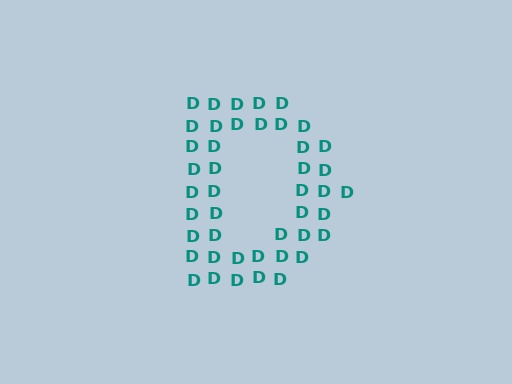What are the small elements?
The small elements are letter D's.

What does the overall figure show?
The overall figure shows the letter D.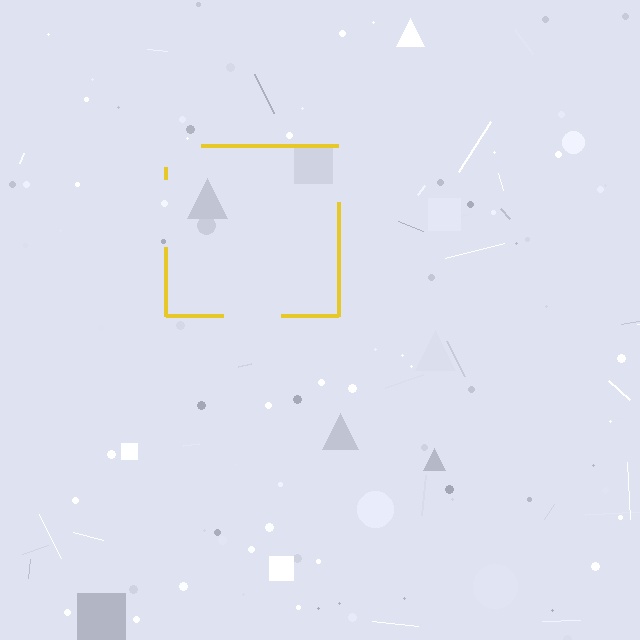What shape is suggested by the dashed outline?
The dashed outline suggests a square.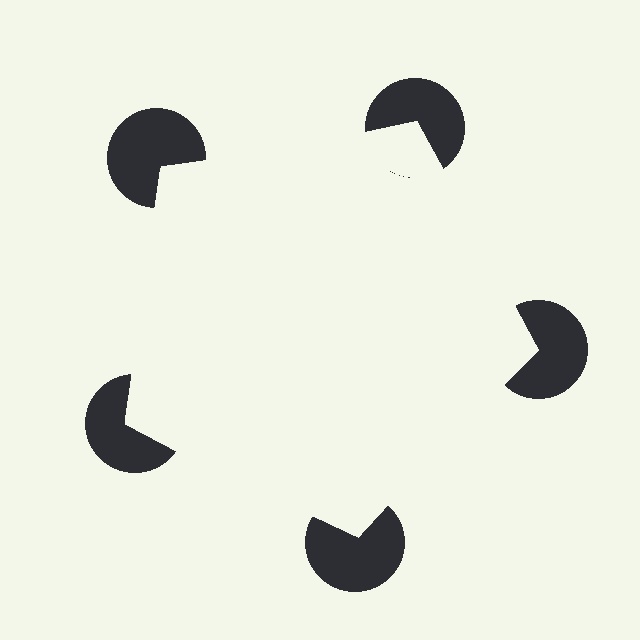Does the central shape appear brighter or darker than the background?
It typically appears slightly brighter than the background, even though no actual brightness change is drawn.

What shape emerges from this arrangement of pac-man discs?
An illusory pentagon — its edges are inferred from the aligned wedge cuts in the pac-man discs, not physically drawn.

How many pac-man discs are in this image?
There are 5 — one at each vertex of the illusory pentagon.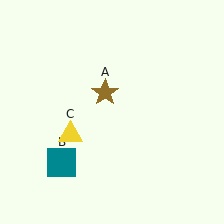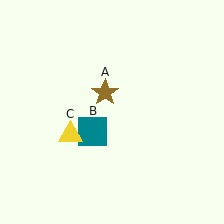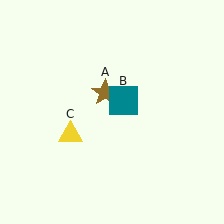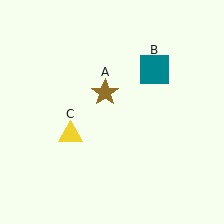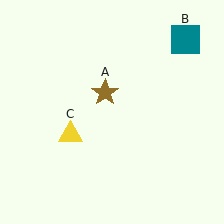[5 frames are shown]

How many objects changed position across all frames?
1 object changed position: teal square (object B).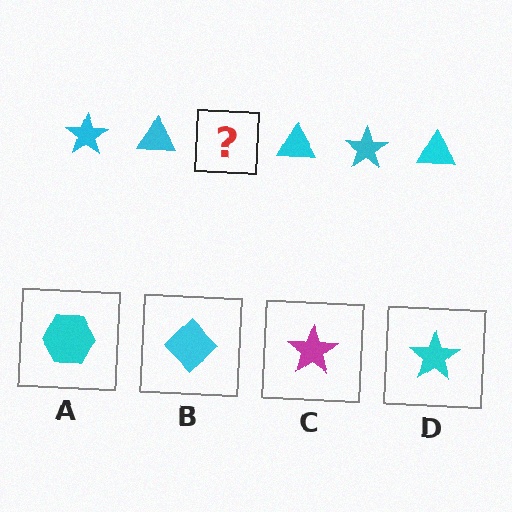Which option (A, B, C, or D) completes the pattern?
D.